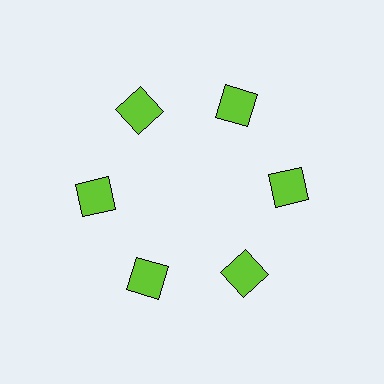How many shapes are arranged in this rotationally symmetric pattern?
There are 6 shapes, arranged in 6 groups of 1.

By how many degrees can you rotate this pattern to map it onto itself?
The pattern maps onto itself every 60 degrees of rotation.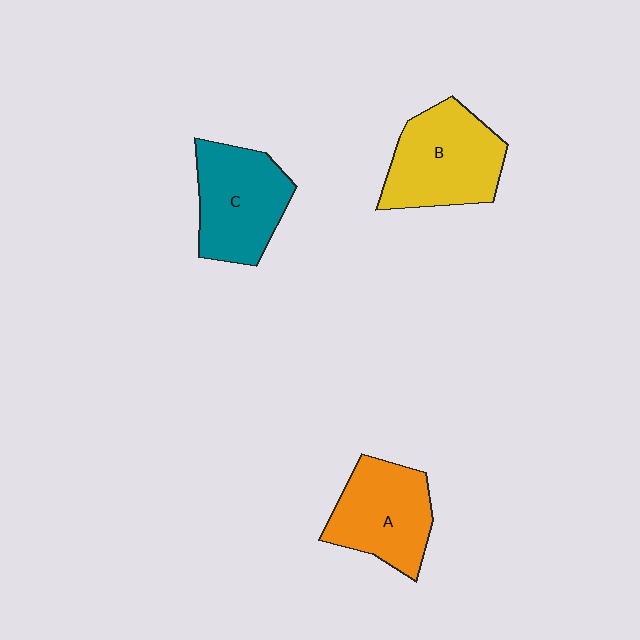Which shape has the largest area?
Shape B (yellow).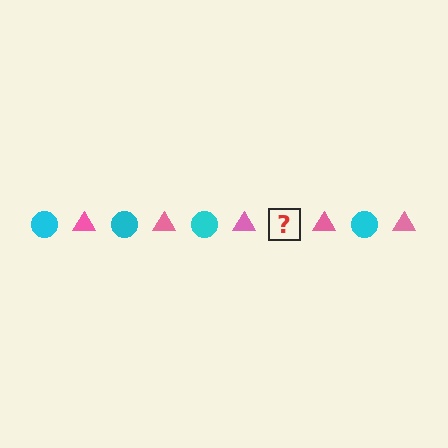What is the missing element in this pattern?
The missing element is a cyan circle.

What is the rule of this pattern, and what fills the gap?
The rule is that the pattern alternates between cyan circle and pink triangle. The gap should be filled with a cyan circle.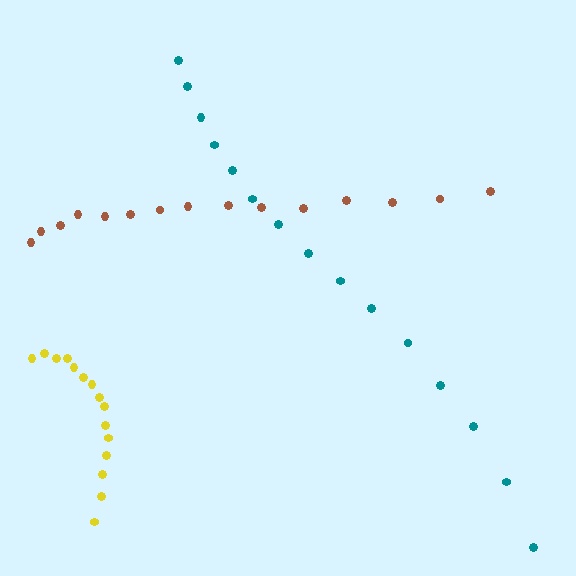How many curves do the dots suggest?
There are 3 distinct paths.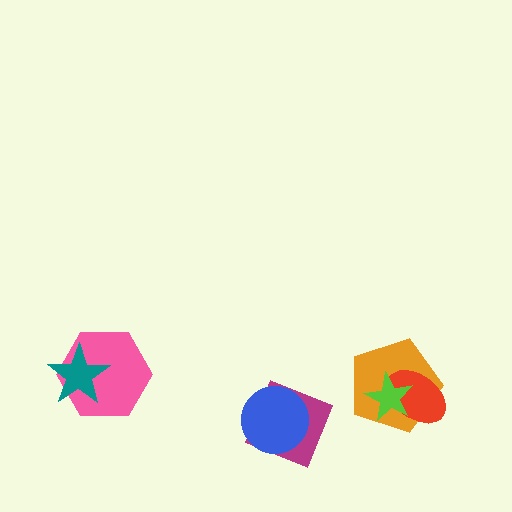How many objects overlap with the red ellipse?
2 objects overlap with the red ellipse.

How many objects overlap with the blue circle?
1 object overlaps with the blue circle.